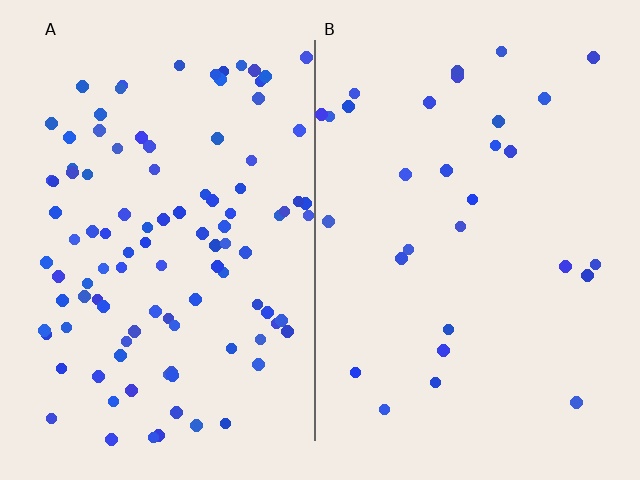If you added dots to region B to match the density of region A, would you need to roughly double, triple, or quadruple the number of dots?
Approximately quadruple.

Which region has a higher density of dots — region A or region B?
A (the left).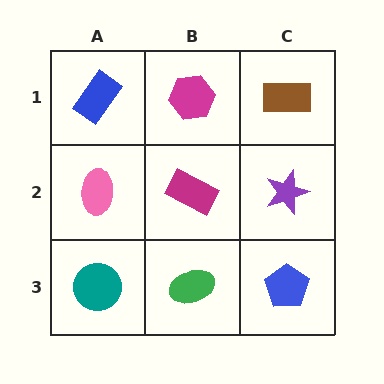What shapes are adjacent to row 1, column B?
A magenta rectangle (row 2, column B), a blue rectangle (row 1, column A), a brown rectangle (row 1, column C).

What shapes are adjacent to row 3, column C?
A purple star (row 2, column C), a green ellipse (row 3, column B).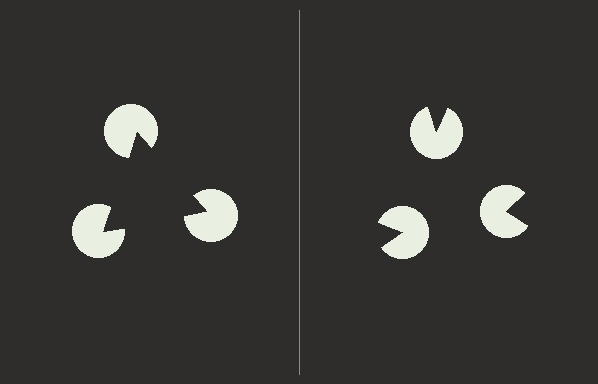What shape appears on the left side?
An illusory triangle.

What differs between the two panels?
The pac-man discs are positioned identically on both sides; only the wedge orientations differ. On the left they align to a triangle; on the right they are misaligned.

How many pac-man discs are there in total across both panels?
6 — 3 on each side.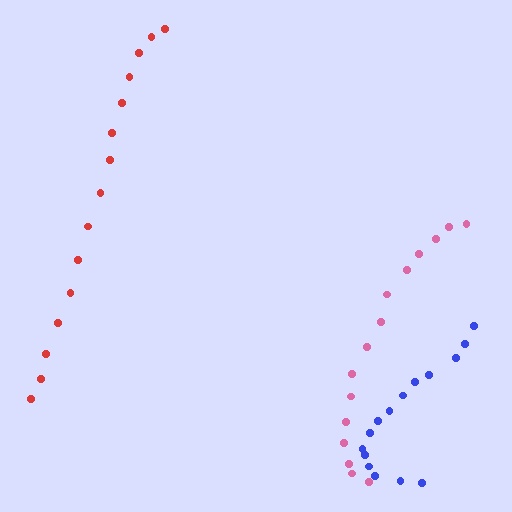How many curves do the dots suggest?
There are 3 distinct paths.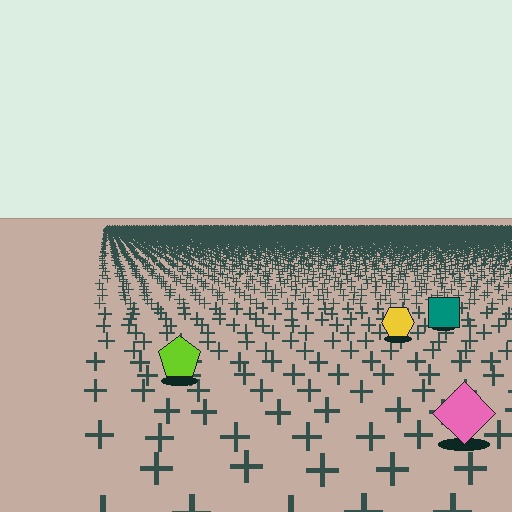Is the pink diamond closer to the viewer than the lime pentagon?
Yes. The pink diamond is closer — you can tell from the texture gradient: the ground texture is coarser near it.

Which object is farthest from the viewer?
The teal square is farthest from the viewer. It appears smaller and the ground texture around it is denser.